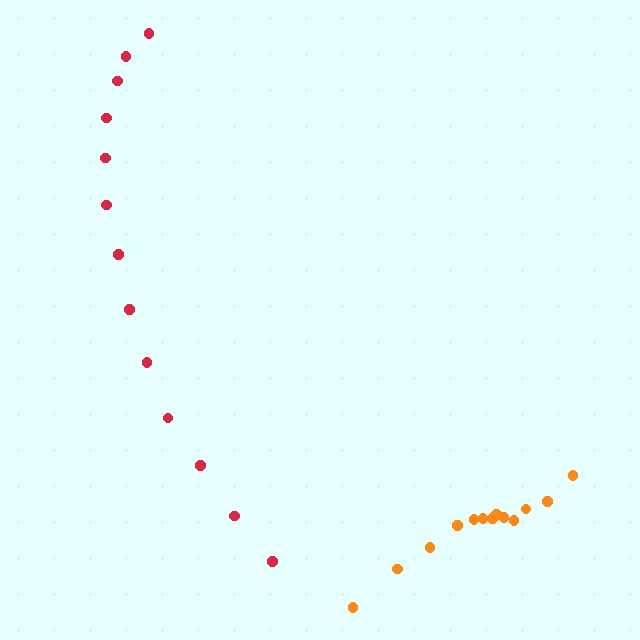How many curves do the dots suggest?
There are 2 distinct paths.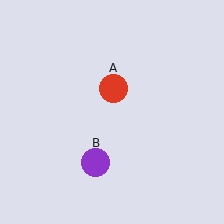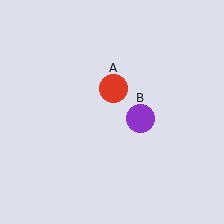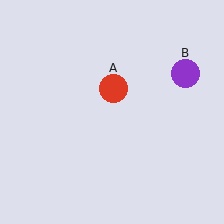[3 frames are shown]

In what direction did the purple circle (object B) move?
The purple circle (object B) moved up and to the right.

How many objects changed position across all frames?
1 object changed position: purple circle (object B).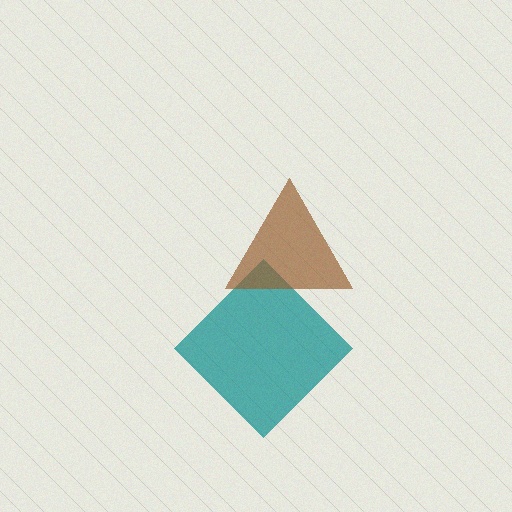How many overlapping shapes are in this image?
There are 2 overlapping shapes in the image.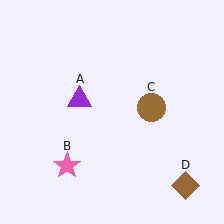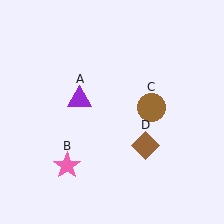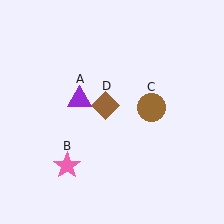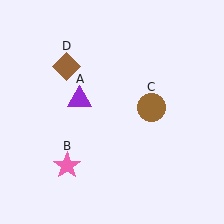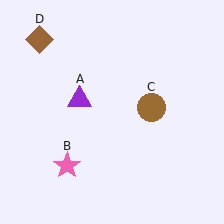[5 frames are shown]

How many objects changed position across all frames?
1 object changed position: brown diamond (object D).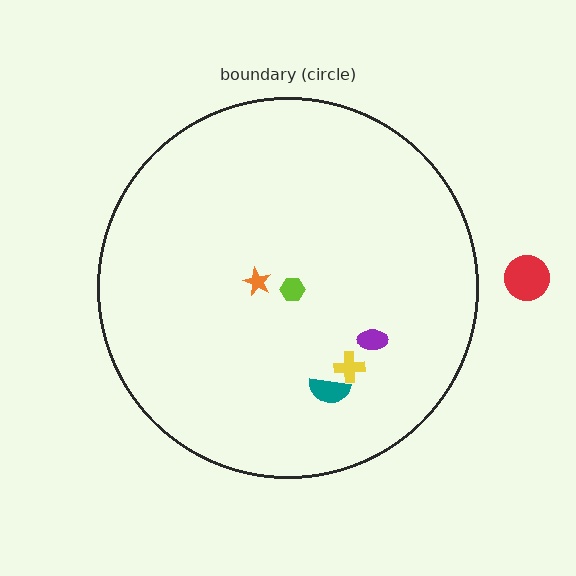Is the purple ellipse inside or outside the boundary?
Inside.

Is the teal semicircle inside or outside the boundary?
Inside.